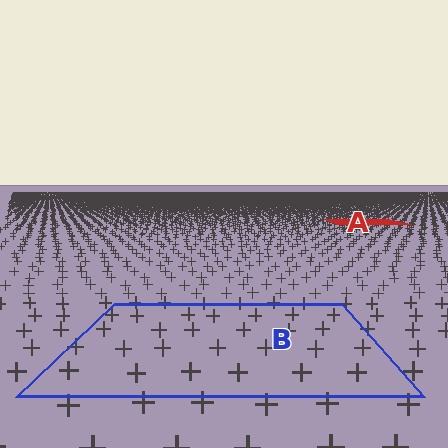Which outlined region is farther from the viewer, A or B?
Region A is farther from the viewer — the texture elements inside it appear smaller and more densely packed.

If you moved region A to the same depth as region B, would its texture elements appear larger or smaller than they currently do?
They would appear larger. At a closer depth, the same texture elements are projected at a bigger on-screen size.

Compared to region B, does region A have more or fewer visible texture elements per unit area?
Region A has more texture elements per unit area — they are packed more densely because it is farther away.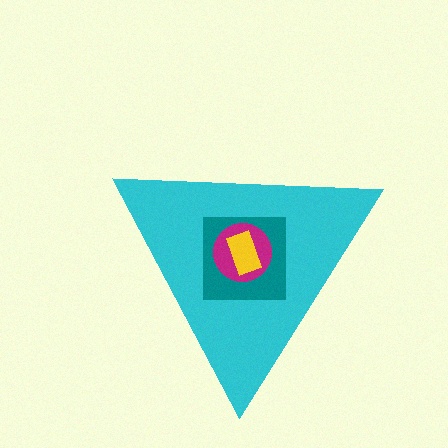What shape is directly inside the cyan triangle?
The teal square.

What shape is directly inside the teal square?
The magenta circle.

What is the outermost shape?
The cyan triangle.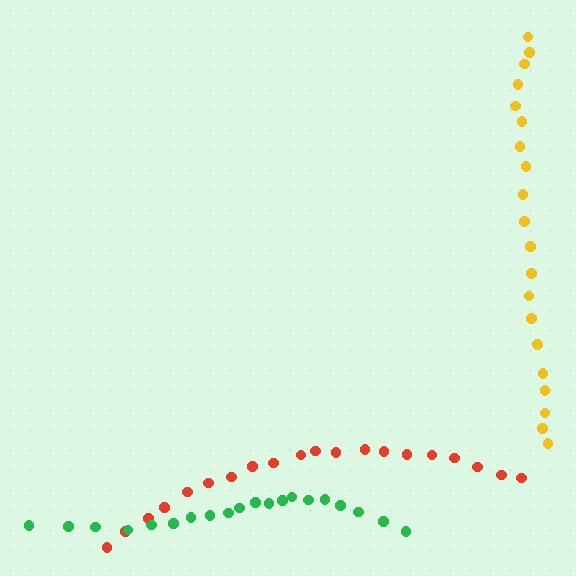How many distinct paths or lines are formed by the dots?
There are 3 distinct paths.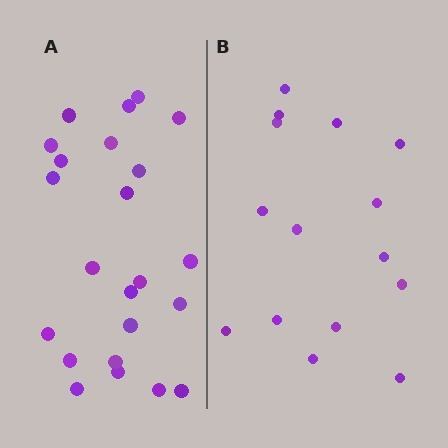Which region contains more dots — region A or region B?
Region A (the left region) has more dots.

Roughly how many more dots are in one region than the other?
Region A has roughly 8 or so more dots than region B.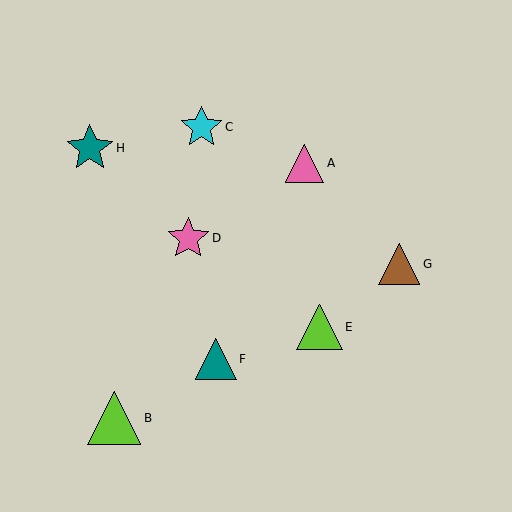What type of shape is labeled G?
Shape G is a brown triangle.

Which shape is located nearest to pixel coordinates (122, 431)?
The lime triangle (labeled B) at (114, 418) is nearest to that location.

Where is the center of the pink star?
The center of the pink star is at (188, 239).